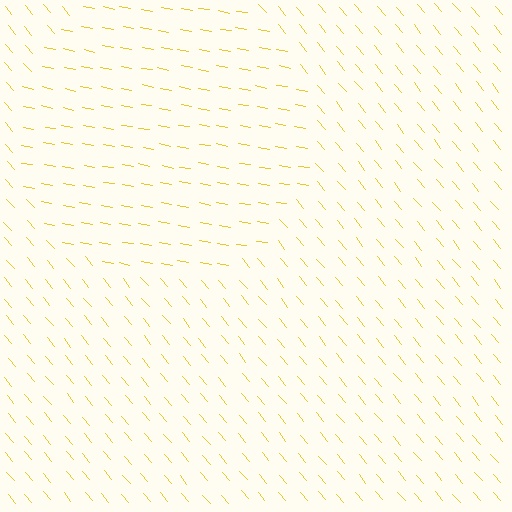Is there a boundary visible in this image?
Yes, there is a texture boundary formed by a change in line orientation.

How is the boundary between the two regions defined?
The boundary is defined purely by a change in line orientation (approximately 39 degrees difference). All lines are the same color and thickness.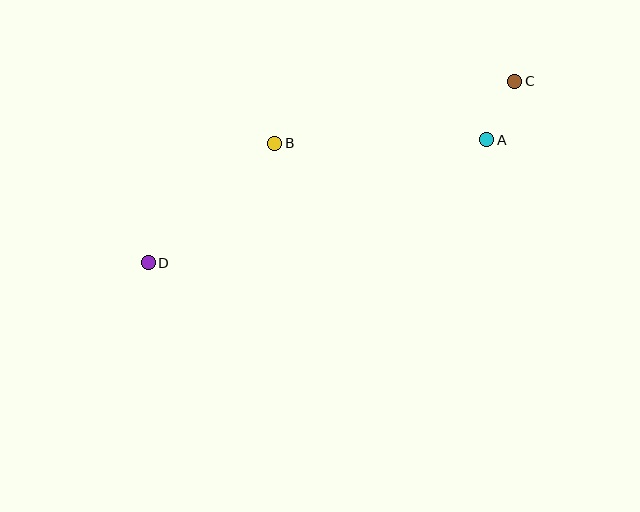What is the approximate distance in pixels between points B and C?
The distance between B and C is approximately 248 pixels.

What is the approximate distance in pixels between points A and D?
The distance between A and D is approximately 360 pixels.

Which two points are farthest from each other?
Points C and D are farthest from each other.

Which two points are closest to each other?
Points A and C are closest to each other.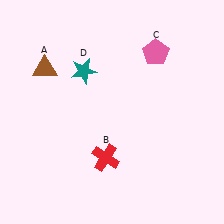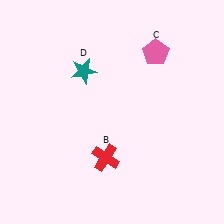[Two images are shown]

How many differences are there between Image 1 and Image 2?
There is 1 difference between the two images.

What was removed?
The brown triangle (A) was removed in Image 2.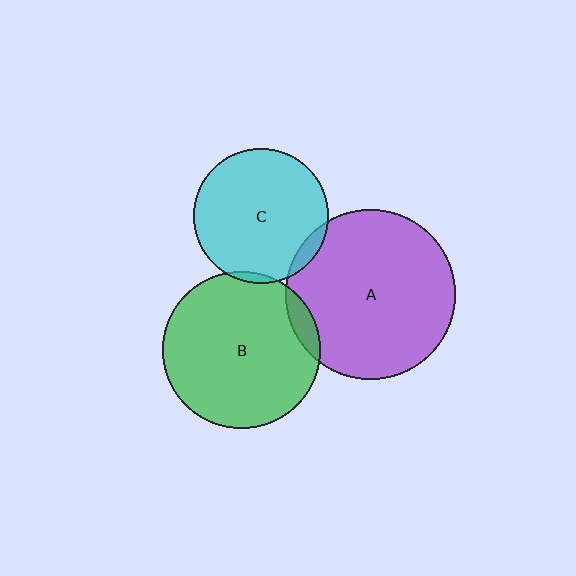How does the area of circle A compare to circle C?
Approximately 1.6 times.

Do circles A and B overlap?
Yes.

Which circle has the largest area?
Circle A (purple).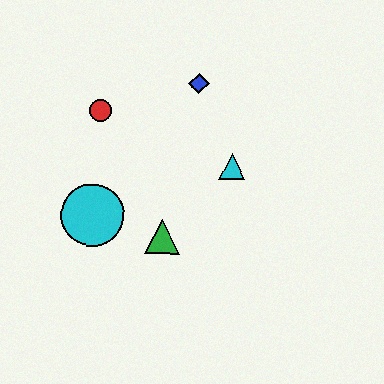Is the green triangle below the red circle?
Yes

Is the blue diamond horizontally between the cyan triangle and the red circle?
Yes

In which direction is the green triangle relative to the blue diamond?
The green triangle is below the blue diamond.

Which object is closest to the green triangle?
The cyan circle is closest to the green triangle.